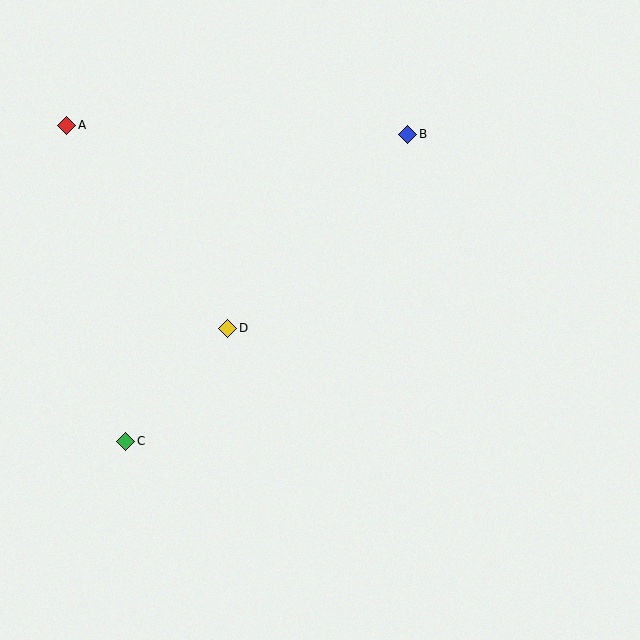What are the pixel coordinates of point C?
Point C is at (126, 441).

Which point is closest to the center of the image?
Point D at (228, 328) is closest to the center.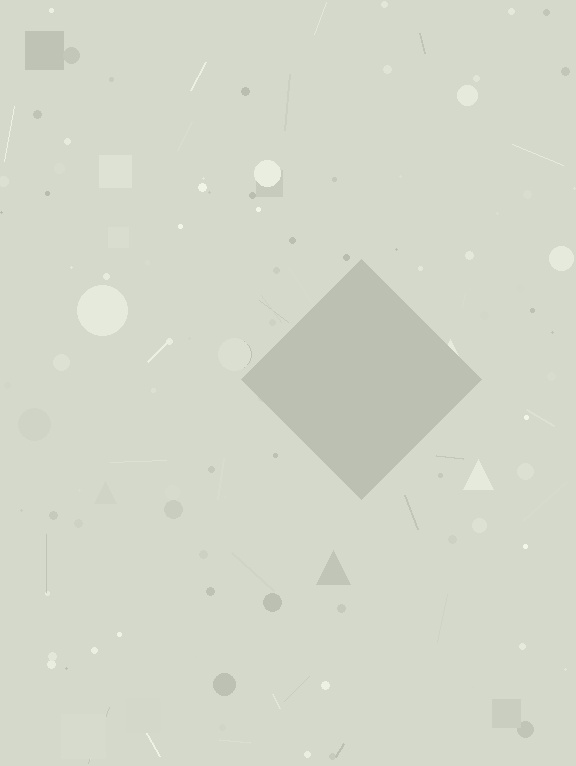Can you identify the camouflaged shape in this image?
The camouflaged shape is a diamond.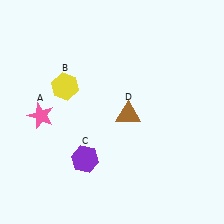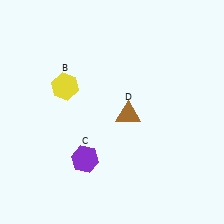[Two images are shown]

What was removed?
The pink star (A) was removed in Image 2.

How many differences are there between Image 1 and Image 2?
There is 1 difference between the two images.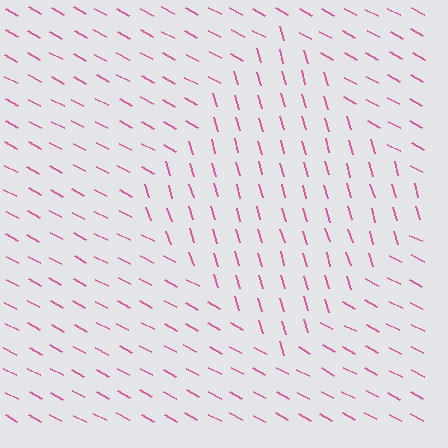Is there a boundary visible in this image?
Yes, there is a texture boundary formed by a change in line orientation.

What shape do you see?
I see a diamond.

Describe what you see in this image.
The image is filled with small pink line segments. A diamond region in the image has lines oriented differently from the surrounding lines, creating a visible texture boundary.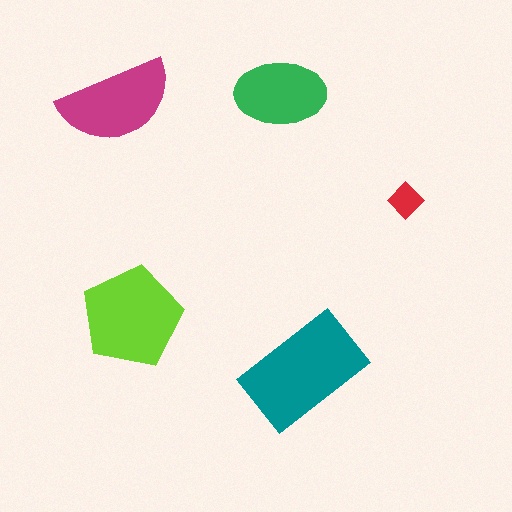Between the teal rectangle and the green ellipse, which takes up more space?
The teal rectangle.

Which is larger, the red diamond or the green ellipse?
The green ellipse.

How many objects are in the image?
There are 5 objects in the image.